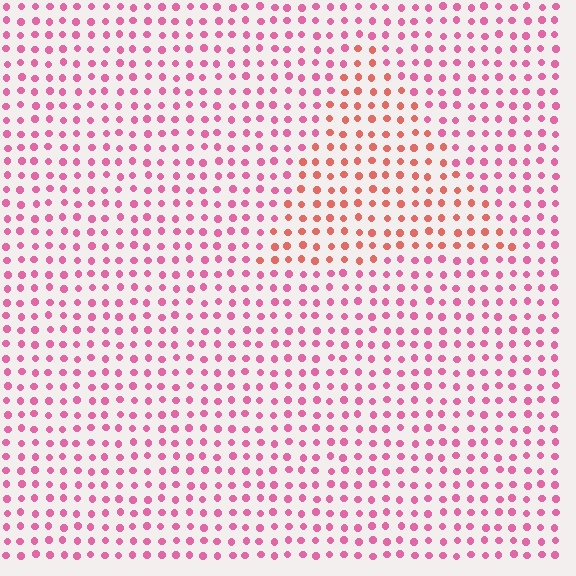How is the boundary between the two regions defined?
The boundary is defined purely by a slight shift in hue (about 33 degrees). Spacing, size, and orientation are identical on both sides.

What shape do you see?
I see a triangle.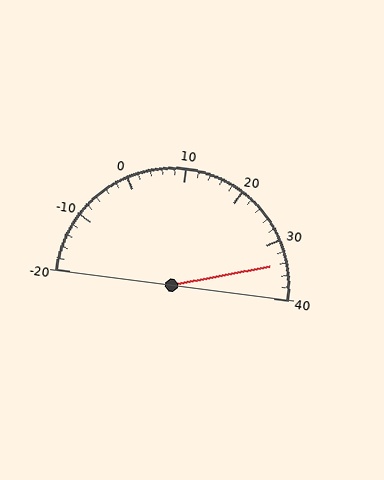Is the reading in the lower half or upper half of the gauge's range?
The reading is in the upper half of the range (-20 to 40).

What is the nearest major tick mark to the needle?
The nearest major tick mark is 30.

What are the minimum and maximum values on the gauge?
The gauge ranges from -20 to 40.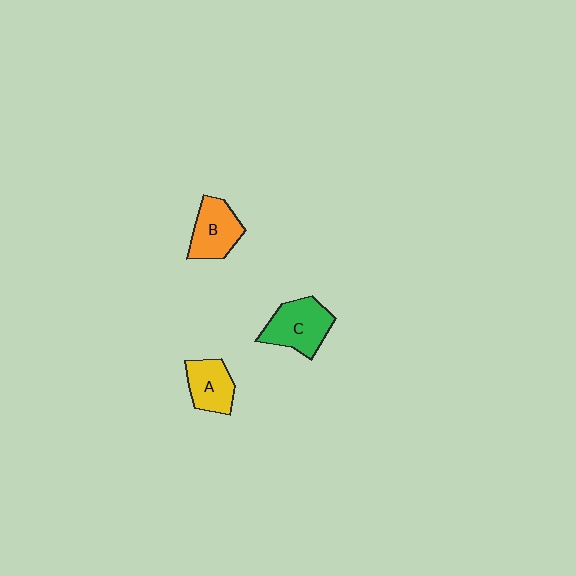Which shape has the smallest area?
Shape A (yellow).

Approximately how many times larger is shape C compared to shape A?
Approximately 1.3 times.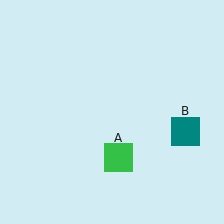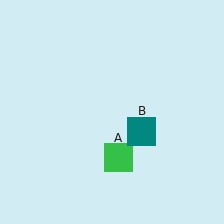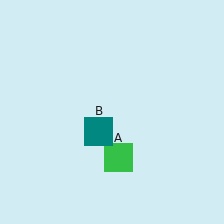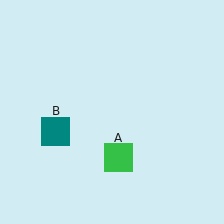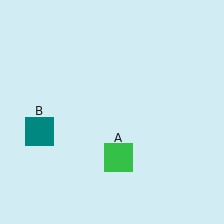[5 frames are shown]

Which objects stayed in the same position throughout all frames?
Green square (object A) remained stationary.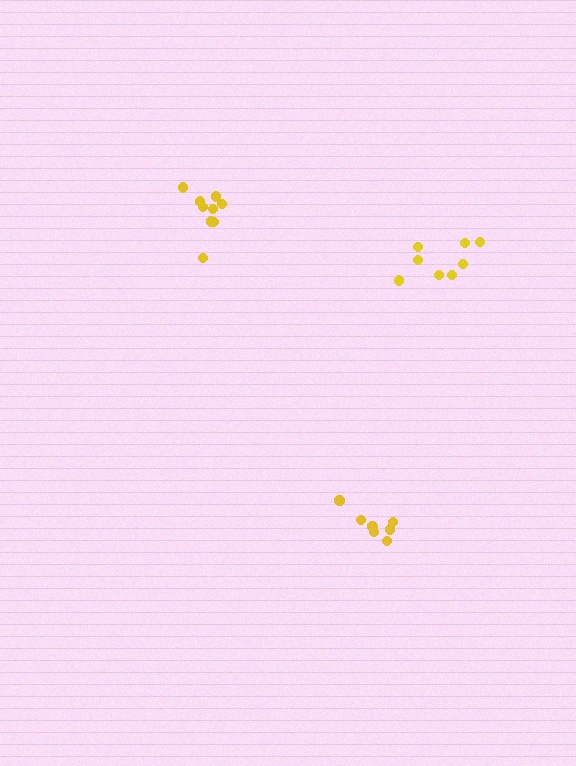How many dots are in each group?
Group 1: 8 dots, Group 2: 7 dots, Group 3: 9 dots (24 total).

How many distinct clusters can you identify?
There are 3 distinct clusters.